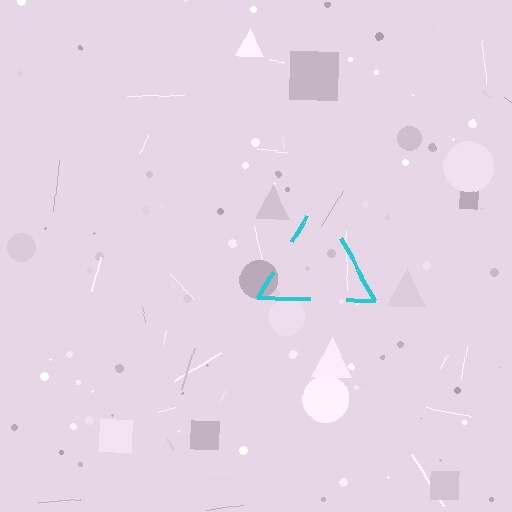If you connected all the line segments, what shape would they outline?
They would outline a triangle.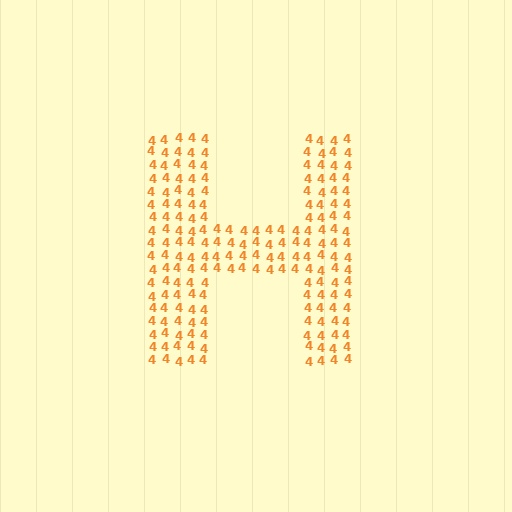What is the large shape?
The large shape is the letter H.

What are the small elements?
The small elements are digit 4's.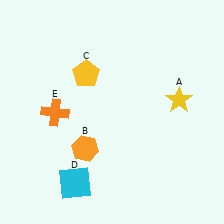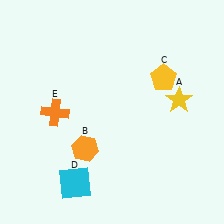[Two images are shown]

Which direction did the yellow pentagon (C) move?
The yellow pentagon (C) moved right.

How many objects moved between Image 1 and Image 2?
1 object moved between the two images.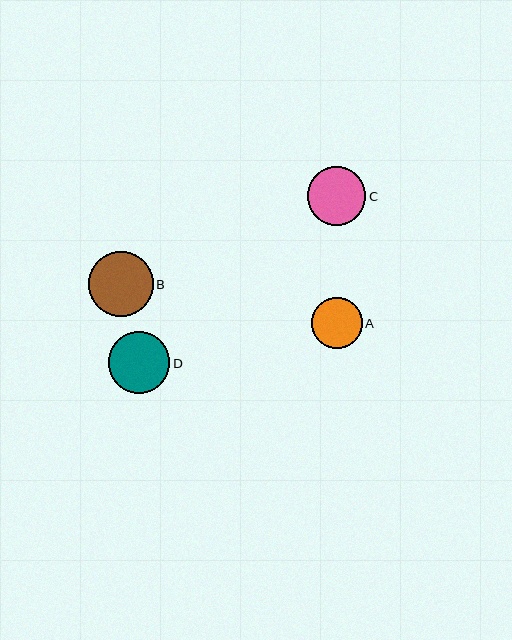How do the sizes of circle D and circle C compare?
Circle D and circle C are approximately the same size.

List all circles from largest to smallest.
From largest to smallest: B, D, C, A.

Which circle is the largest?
Circle B is the largest with a size of approximately 64 pixels.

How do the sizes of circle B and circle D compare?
Circle B and circle D are approximately the same size.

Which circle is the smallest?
Circle A is the smallest with a size of approximately 50 pixels.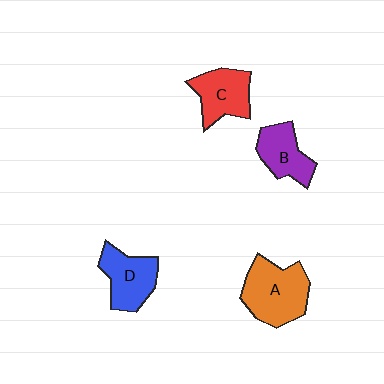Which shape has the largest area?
Shape A (orange).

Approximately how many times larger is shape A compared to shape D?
Approximately 1.3 times.